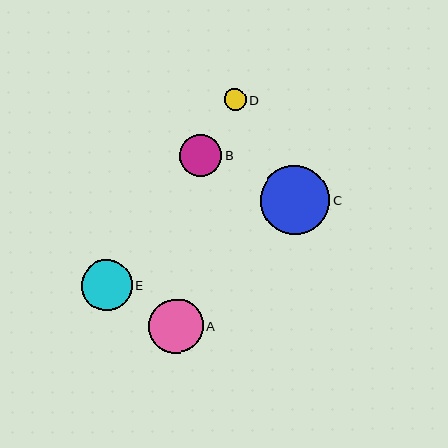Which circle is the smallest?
Circle D is the smallest with a size of approximately 22 pixels.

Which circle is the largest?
Circle C is the largest with a size of approximately 69 pixels.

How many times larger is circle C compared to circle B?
Circle C is approximately 1.7 times the size of circle B.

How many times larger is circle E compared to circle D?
Circle E is approximately 2.3 times the size of circle D.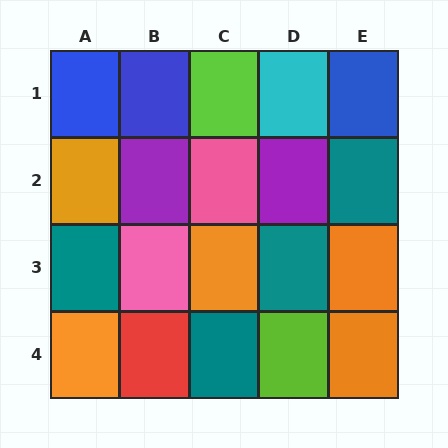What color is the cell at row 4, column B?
Red.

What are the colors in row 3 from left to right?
Teal, pink, orange, teal, orange.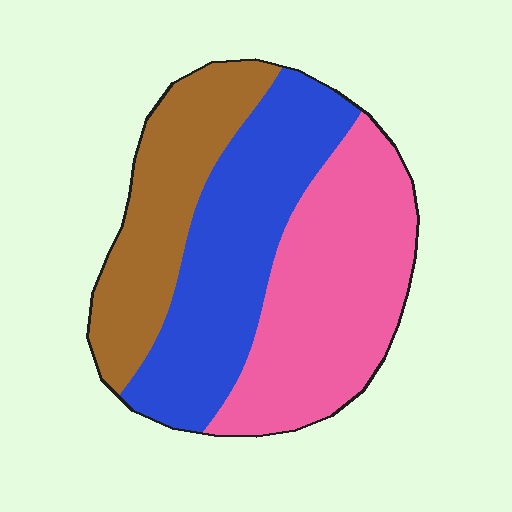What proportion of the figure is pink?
Pink covers about 40% of the figure.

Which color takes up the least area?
Brown, at roughly 25%.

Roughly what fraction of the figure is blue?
Blue takes up between a quarter and a half of the figure.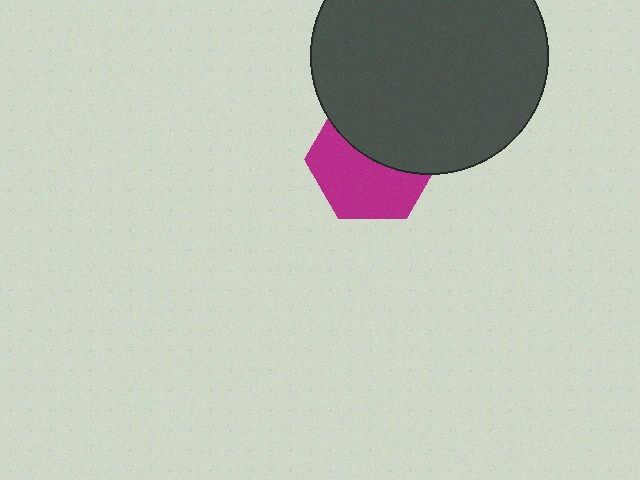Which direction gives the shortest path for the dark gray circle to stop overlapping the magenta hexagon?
Moving up gives the shortest separation.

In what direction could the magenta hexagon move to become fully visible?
The magenta hexagon could move down. That would shift it out from behind the dark gray circle entirely.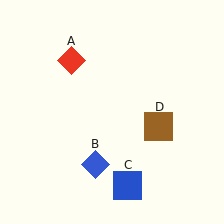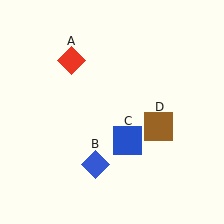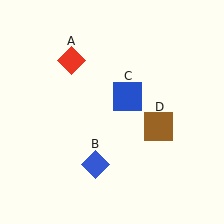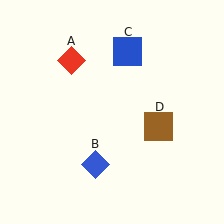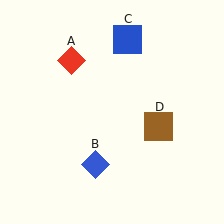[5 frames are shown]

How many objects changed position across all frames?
1 object changed position: blue square (object C).